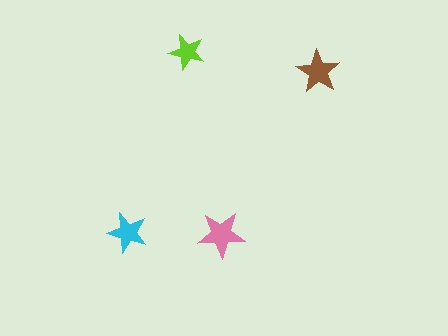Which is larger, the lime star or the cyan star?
The cyan one.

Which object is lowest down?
The pink star is bottommost.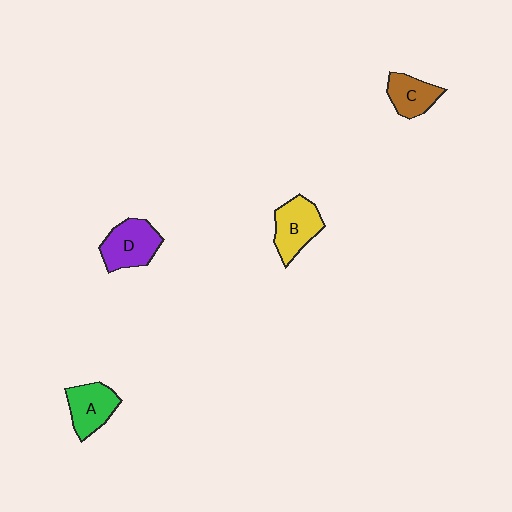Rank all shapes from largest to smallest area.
From largest to smallest: D (purple), B (yellow), A (green), C (brown).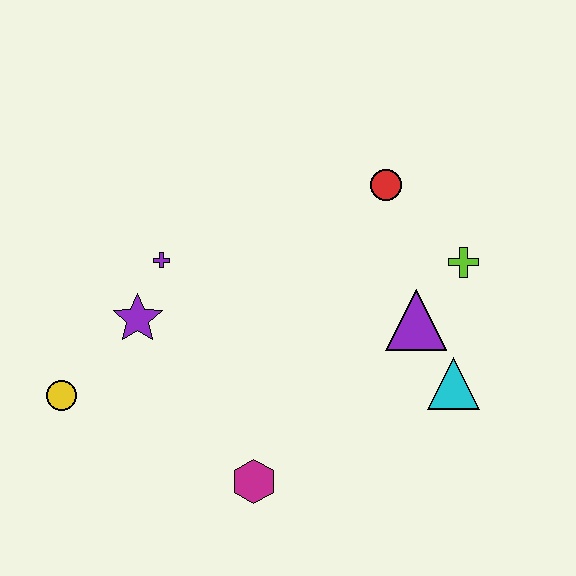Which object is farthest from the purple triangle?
The yellow circle is farthest from the purple triangle.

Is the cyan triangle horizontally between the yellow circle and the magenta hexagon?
No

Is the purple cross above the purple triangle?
Yes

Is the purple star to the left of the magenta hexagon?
Yes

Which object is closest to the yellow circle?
The purple star is closest to the yellow circle.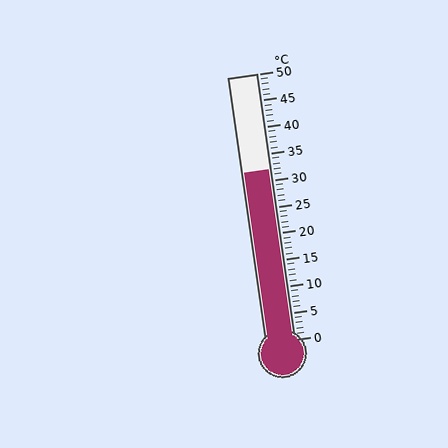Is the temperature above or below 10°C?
The temperature is above 10°C.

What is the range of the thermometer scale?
The thermometer scale ranges from 0°C to 50°C.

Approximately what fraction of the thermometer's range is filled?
The thermometer is filled to approximately 65% of its range.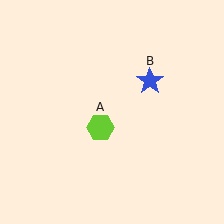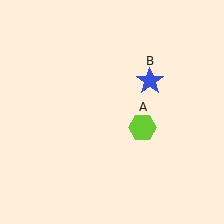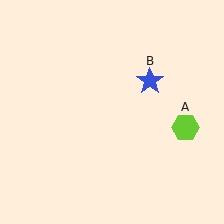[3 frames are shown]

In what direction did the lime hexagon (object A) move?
The lime hexagon (object A) moved right.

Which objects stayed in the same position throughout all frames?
Blue star (object B) remained stationary.